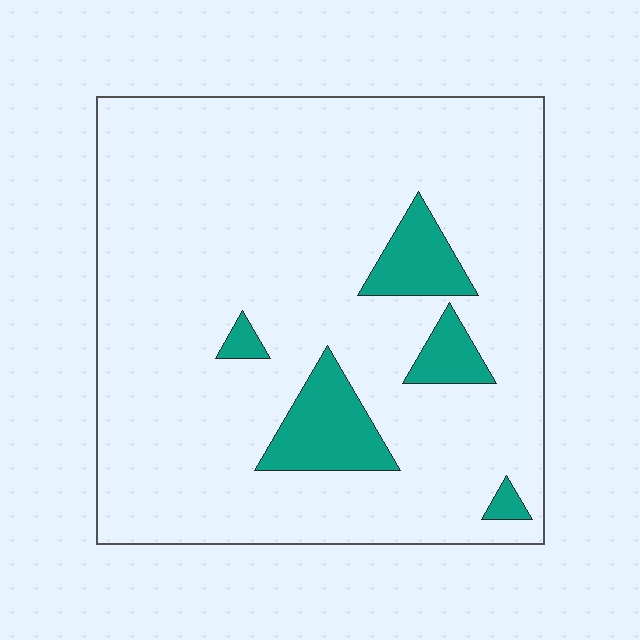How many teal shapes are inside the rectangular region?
5.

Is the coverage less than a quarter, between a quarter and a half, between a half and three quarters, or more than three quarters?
Less than a quarter.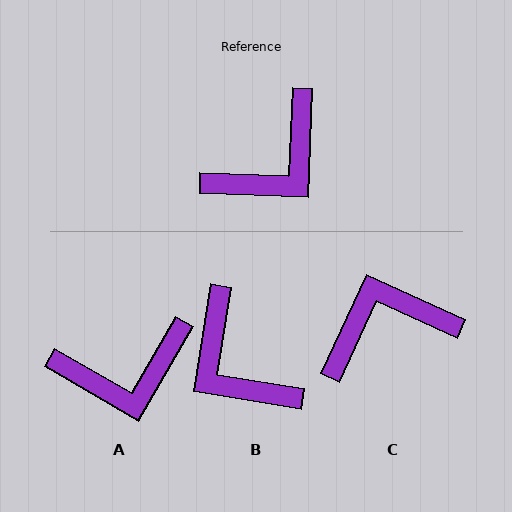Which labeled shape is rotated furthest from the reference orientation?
C, about 158 degrees away.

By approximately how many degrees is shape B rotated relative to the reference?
Approximately 97 degrees clockwise.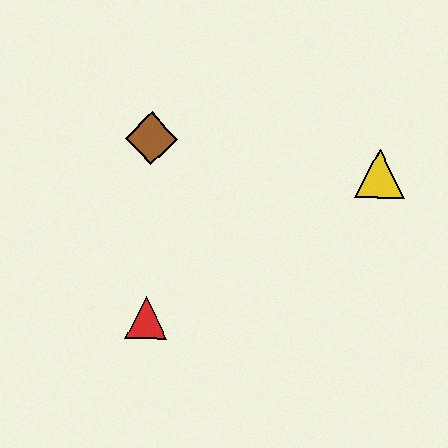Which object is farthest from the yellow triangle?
The red triangle is farthest from the yellow triangle.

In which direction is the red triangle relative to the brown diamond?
The red triangle is below the brown diamond.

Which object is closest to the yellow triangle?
The brown diamond is closest to the yellow triangle.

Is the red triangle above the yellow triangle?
No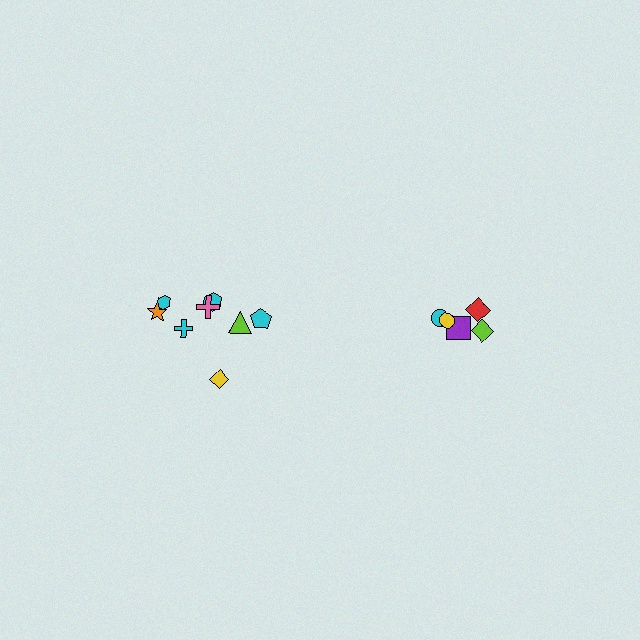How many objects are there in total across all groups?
There are 13 objects.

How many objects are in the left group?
There are 8 objects.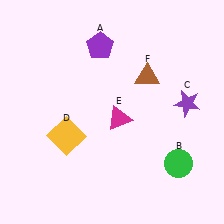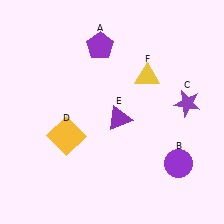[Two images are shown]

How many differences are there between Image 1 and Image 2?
There are 3 differences between the two images.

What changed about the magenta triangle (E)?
In Image 1, E is magenta. In Image 2, it changed to purple.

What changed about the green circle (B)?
In Image 1, B is green. In Image 2, it changed to purple.